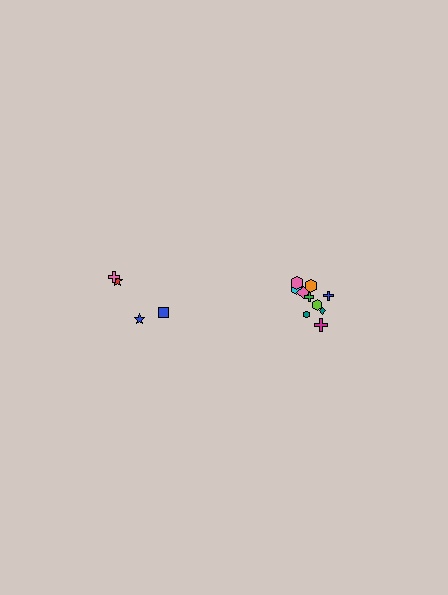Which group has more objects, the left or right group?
The right group.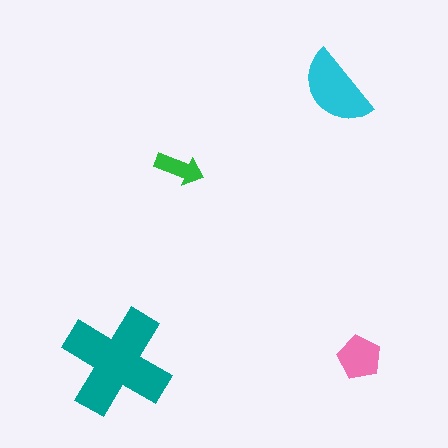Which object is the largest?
The teal cross.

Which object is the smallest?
The green arrow.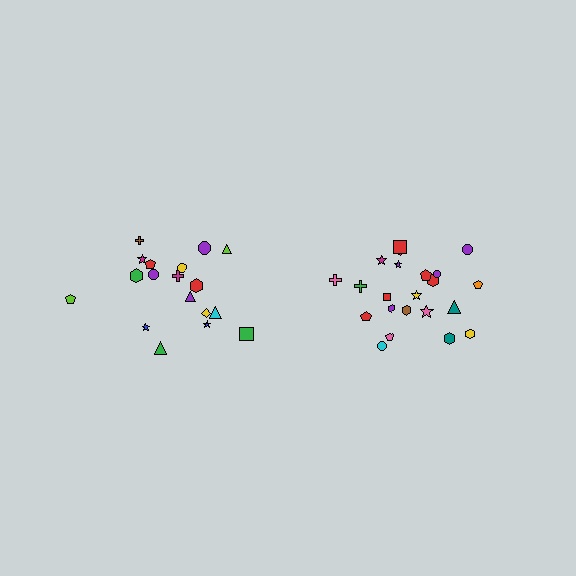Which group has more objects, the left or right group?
The right group.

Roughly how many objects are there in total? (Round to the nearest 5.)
Roughly 40 objects in total.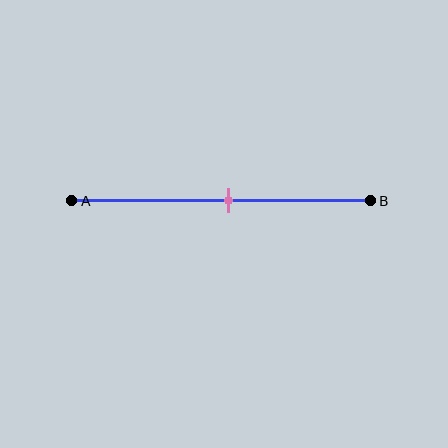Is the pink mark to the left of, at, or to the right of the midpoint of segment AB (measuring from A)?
The pink mark is approximately at the midpoint of segment AB.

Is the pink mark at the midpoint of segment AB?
Yes, the mark is approximately at the midpoint.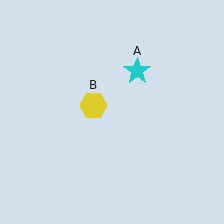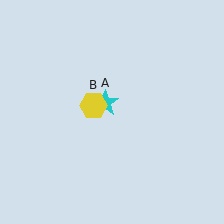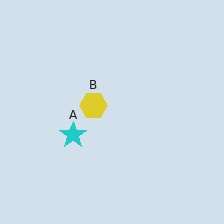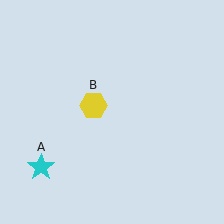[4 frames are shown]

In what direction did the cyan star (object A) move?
The cyan star (object A) moved down and to the left.